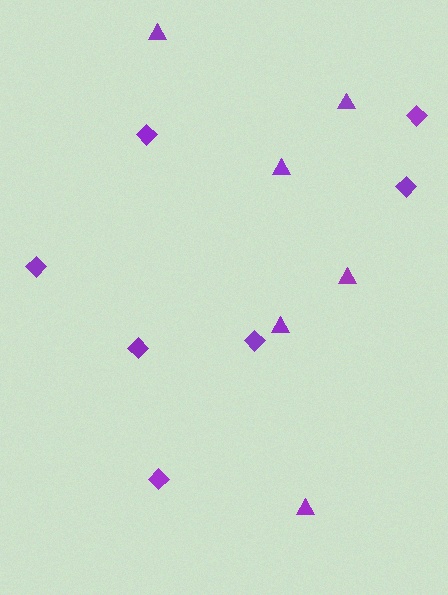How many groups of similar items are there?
There are 2 groups: one group of triangles (6) and one group of diamonds (7).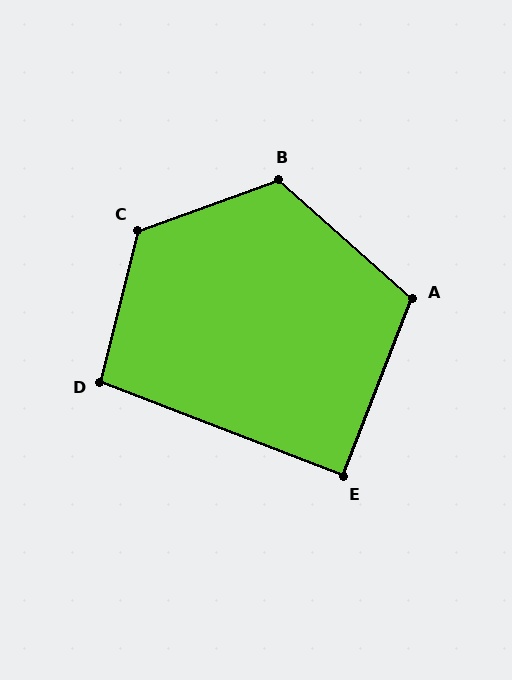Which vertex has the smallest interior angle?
E, at approximately 90 degrees.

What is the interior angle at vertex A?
Approximately 110 degrees (obtuse).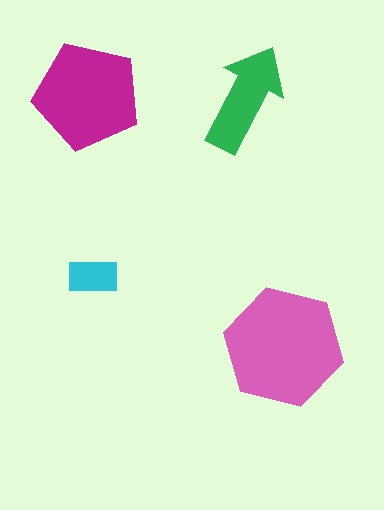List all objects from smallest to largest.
The cyan rectangle, the green arrow, the magenta pentagon, the pink hexagon.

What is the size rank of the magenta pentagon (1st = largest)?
2nd.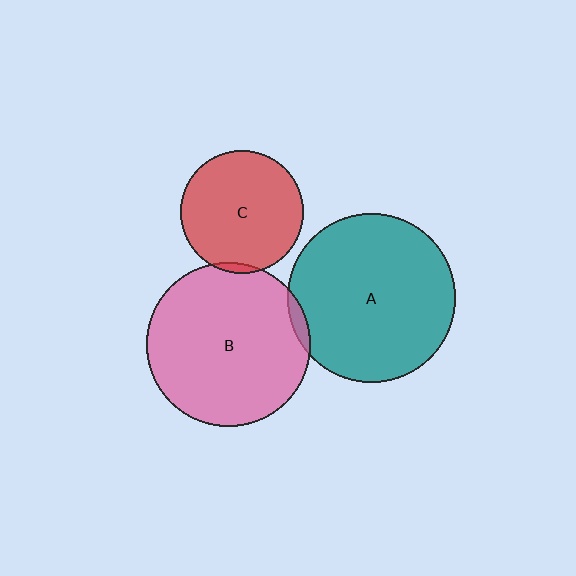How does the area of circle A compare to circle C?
Approximately 1.9 times.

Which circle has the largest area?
Circle A (teal).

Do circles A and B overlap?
Yes.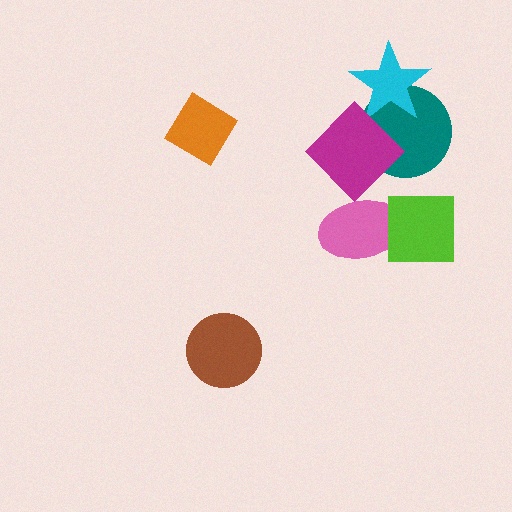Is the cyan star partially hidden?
Yes, it is partially covered by another shape.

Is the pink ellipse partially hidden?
Yes, it is partially covered by another shape.